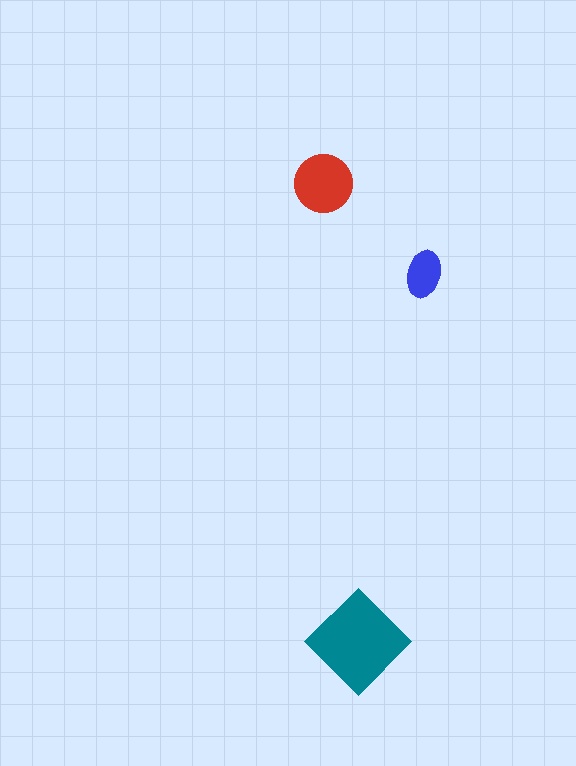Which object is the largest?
The teal diamond.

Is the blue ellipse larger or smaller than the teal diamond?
Smaller.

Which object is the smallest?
The blue ellipse.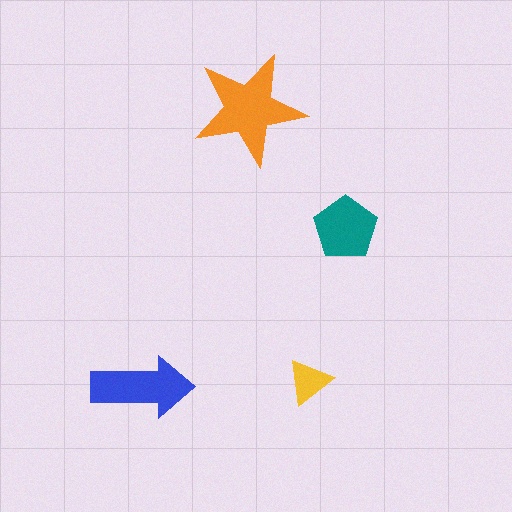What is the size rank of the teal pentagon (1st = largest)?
3rd.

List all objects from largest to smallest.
The orange star, the blue arrow, the teal pentagon, the yellow triangle.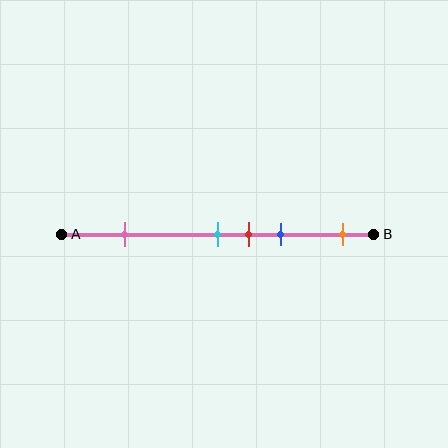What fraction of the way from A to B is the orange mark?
The orange mark is approximately 90% (0.9) of the way from A to B.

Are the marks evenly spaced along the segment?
No, the marks are not evenly spaced.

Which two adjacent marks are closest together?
The cyan and red marks are the closest adjacent pair.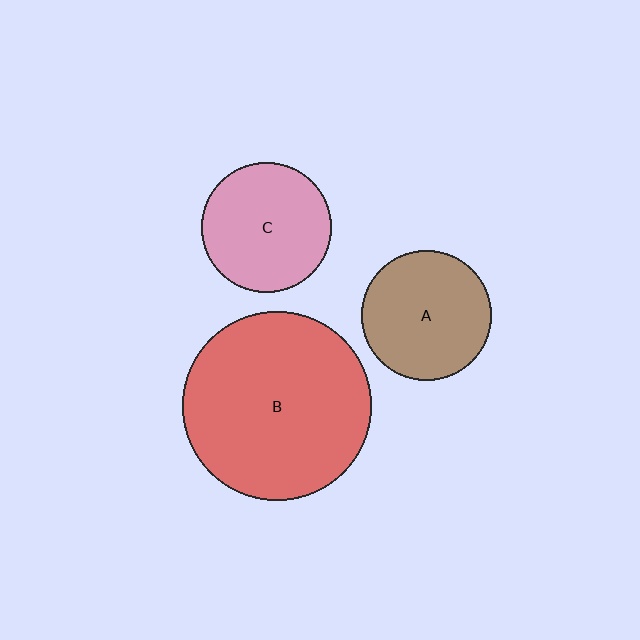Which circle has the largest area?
Circle B (red).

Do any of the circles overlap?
No, none of the circles overlap.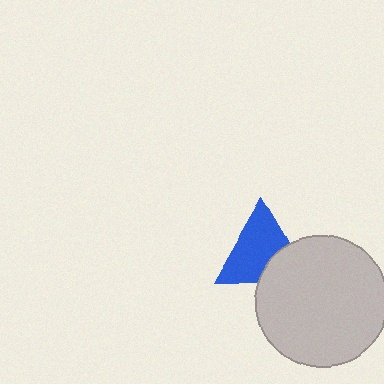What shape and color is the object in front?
The object in front is a light gray circle.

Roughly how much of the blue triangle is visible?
Most of it is visible (roughly 70%).